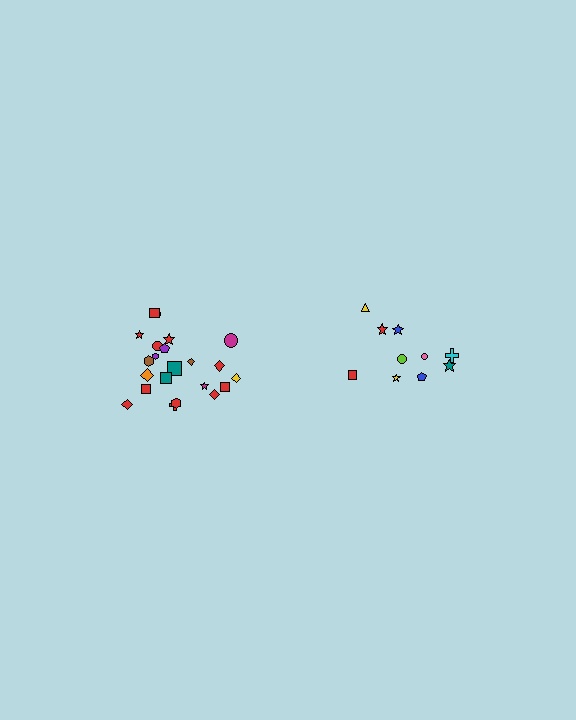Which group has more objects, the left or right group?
The left group.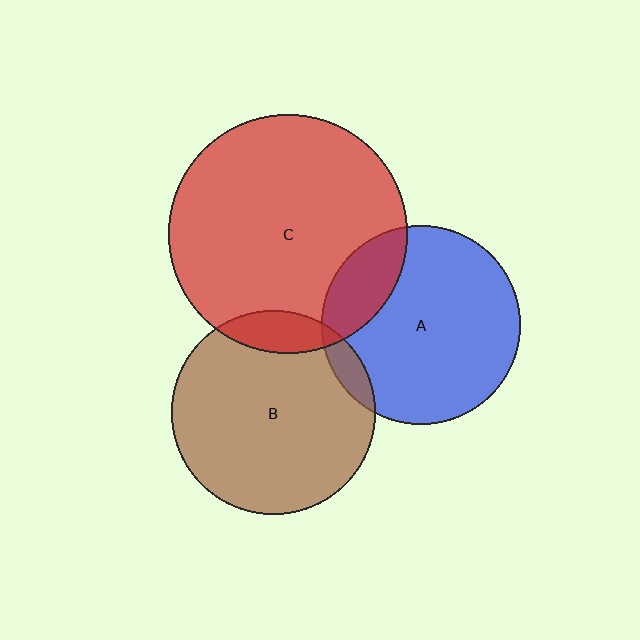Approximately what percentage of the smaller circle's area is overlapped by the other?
Approximately 5%.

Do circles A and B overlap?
Yes.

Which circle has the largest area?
Circle C (red).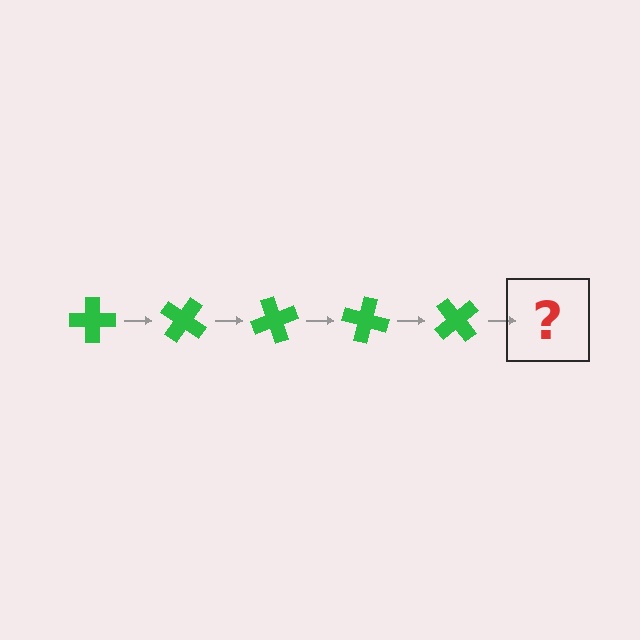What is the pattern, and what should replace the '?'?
The pattern is that the cross rotates 35 degrees each step. The '?' should be a green cross rotated 175 degrees.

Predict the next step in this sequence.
The next step is a green cross rotated 175 degrees.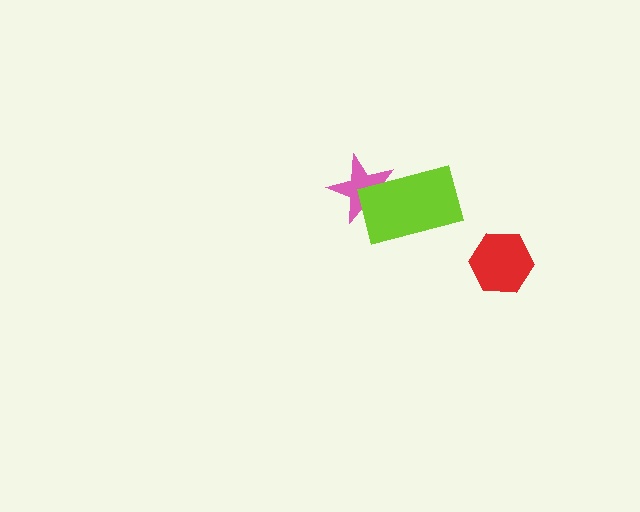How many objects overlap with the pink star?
1 object overlaps with the pink star.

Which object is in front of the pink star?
The lime rectangle is in front of the pink star.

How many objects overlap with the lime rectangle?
1 object overlaps with the lime rectangle.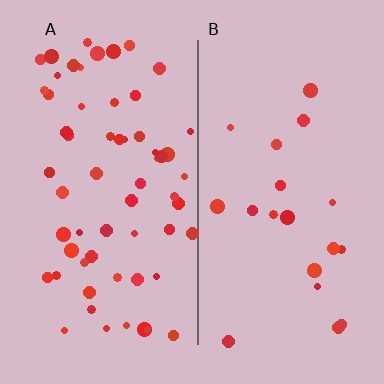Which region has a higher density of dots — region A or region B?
A (the left).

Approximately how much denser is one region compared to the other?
Approximately 3.1× — region A over region B.